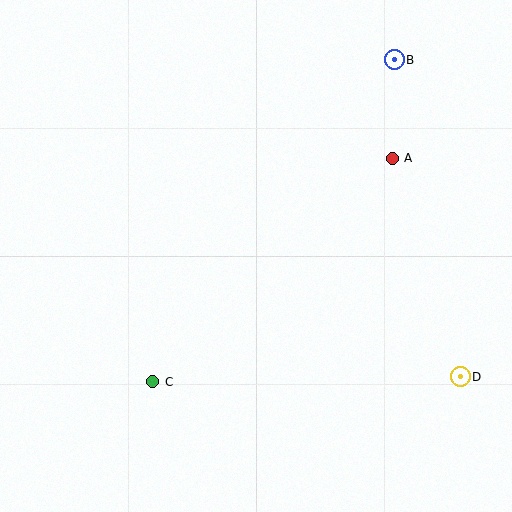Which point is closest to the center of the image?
Point C at (153, 382) is closest to the center.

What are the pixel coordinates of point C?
Point C is at (153, 382).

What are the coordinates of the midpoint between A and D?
The midpoint between A and D is at (426, 268).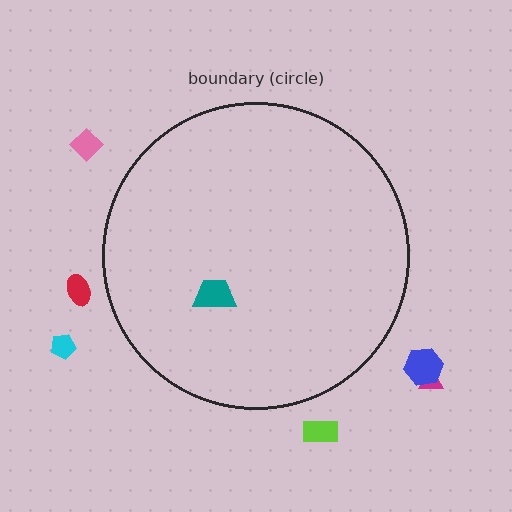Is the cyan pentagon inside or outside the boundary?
Outside.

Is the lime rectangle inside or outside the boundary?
Outside.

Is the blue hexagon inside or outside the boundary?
Outside.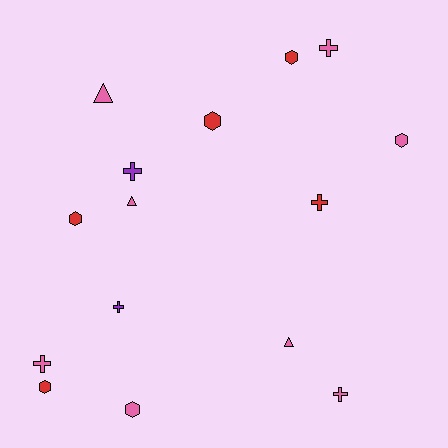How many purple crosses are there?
There are 2 purple crosses.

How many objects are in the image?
There are 15 objects.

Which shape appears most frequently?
Cross, with 6 objects.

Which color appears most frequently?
Pink, with 8 objects.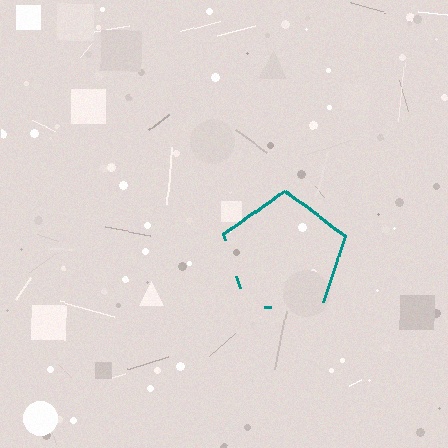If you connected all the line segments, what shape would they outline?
They would outline a pentagon.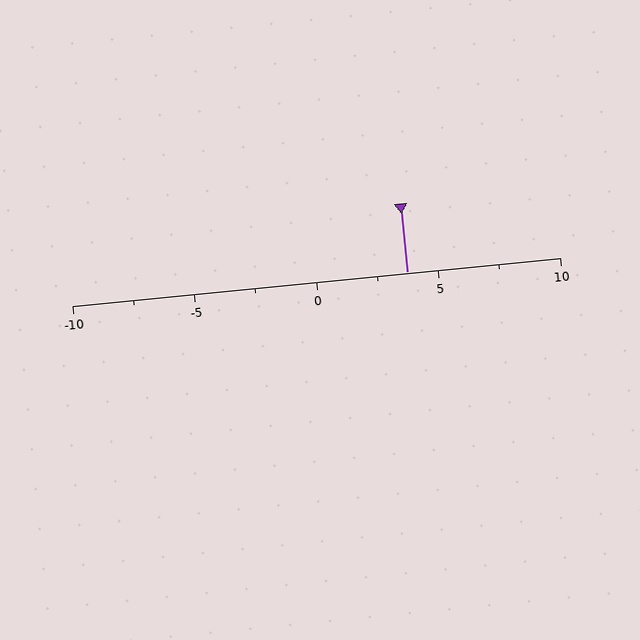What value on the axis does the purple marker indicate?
The marker indicates approximately 3.8.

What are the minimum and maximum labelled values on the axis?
The axis runs from -10 to 10.